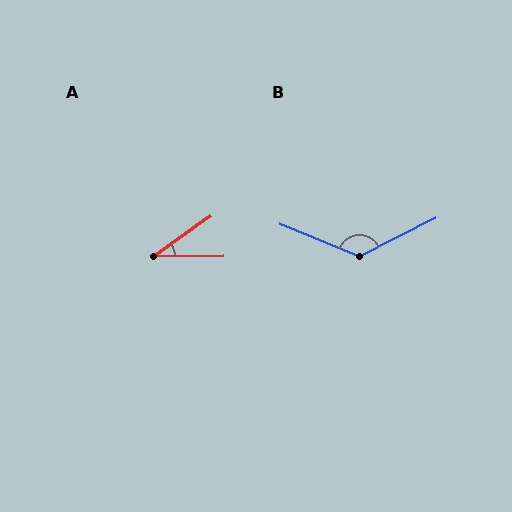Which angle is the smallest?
A, at approximately 34 degrees.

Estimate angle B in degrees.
Approximately 131 degrees.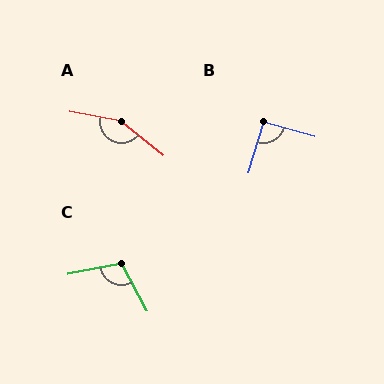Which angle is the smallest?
B, at approximately 92 degrees.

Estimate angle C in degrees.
Approximately 107 degrees.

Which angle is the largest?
A, at approximately 151 degrees.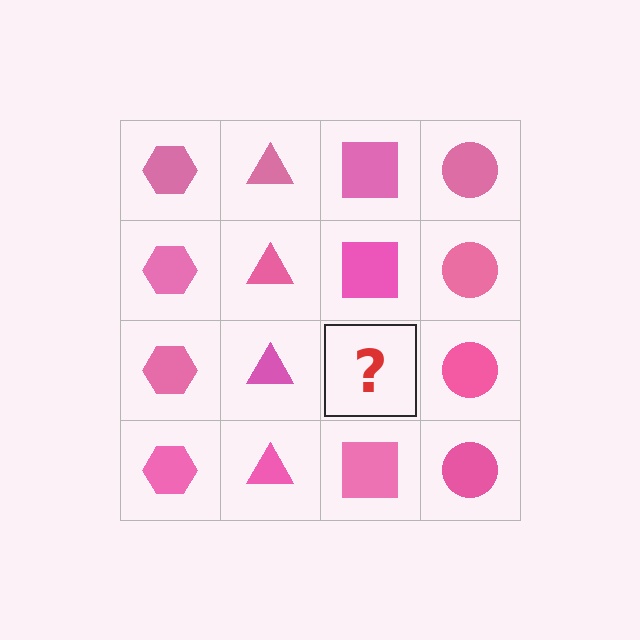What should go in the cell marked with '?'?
The missing cell should contain a pink square.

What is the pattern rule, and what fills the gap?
The rule is that each column has a consistent shape. The gap should be filled with a pink square.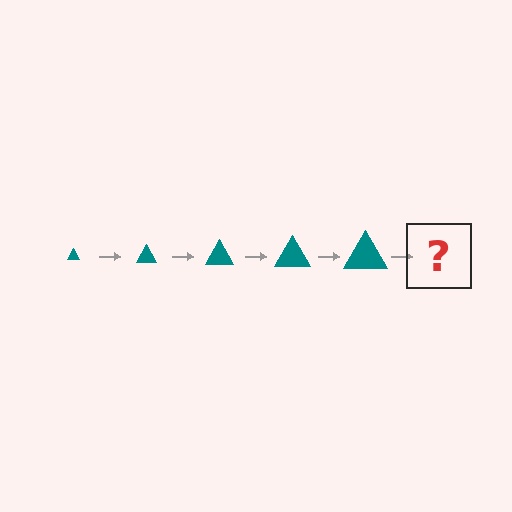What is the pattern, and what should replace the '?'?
The pattern is that the triangle gets progressively larger each step. The '?' should be a teal triangle, larger than the previous one.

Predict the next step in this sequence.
The next step is a teal triangle, larger than the previous one.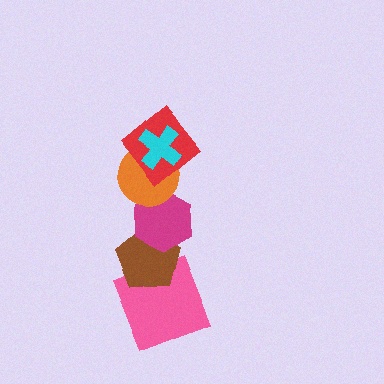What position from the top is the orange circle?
The orange circle is 3rd from the top.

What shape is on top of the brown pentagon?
The magenta hexagon is on top of the brown pentagon.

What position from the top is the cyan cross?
The cyan cross is 1st from the top.